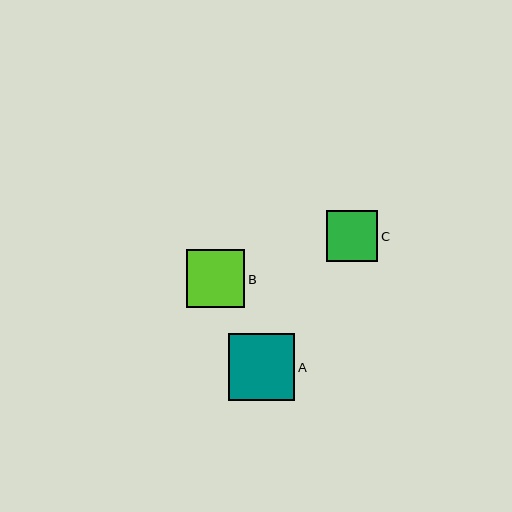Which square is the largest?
Square A is the largest with a size of approximately 66 pixels.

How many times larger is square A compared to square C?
Square A is approximately 1.3 times the size of square C.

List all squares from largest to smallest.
From largest to smallest: A, B, C.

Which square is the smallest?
Square C is the smallest with a size of approximately 51 pixels.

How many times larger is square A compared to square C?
Square A is approximately 1.3 times the size of square C.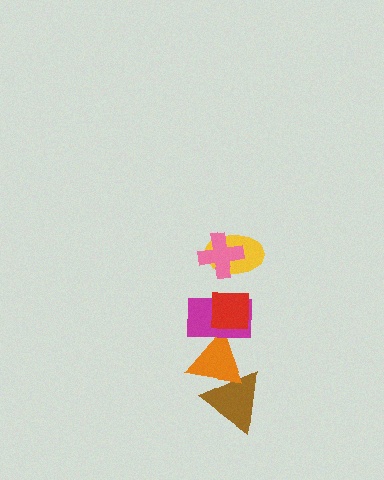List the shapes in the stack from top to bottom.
From top to bottom: the pink cross, the yellow ellipse, the red square, the magenta rectangle, the orange triangle, the brown triangle.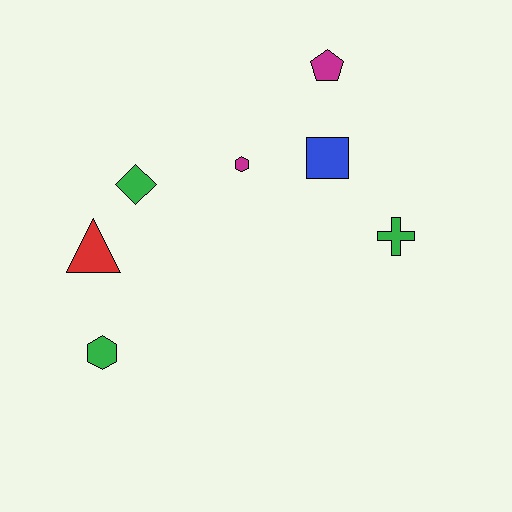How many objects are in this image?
There are 7 objects.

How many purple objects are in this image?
There are no purple objects.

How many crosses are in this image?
There is 1 cross.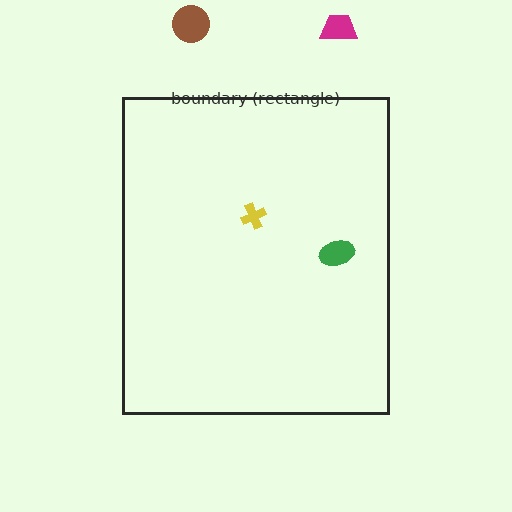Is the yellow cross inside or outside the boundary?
Inside.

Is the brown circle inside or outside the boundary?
Outside.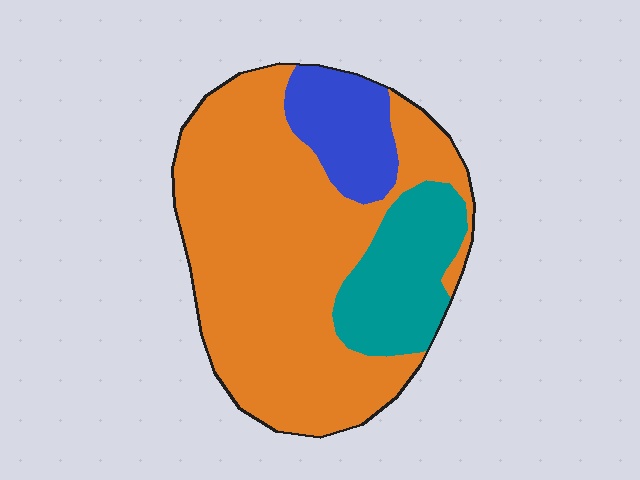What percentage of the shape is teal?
Teal takes up between a sixth and a third of the shape.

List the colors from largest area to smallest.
From largest to smallest: orange, teal, blue.